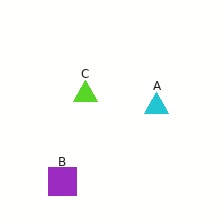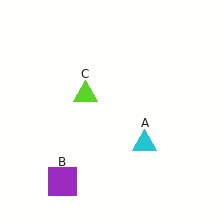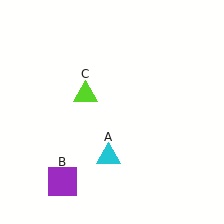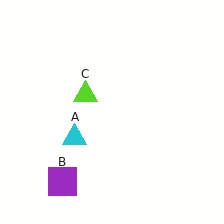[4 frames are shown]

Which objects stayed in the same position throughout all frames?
Purple square (object B) and lime triangle (object C) remained stationary.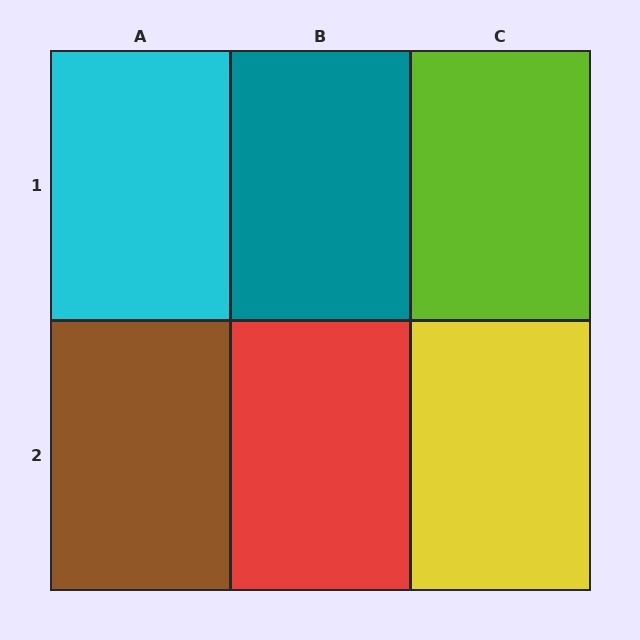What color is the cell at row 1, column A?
Cyan.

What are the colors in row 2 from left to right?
Brown, red, yellow.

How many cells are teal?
1 cell is teal.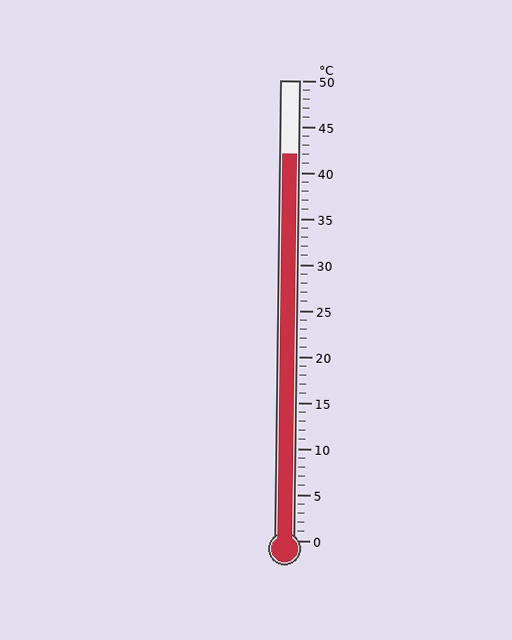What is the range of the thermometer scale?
The thermometer scale ranges from 0°C to 50°C.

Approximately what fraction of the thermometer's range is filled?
The thermometer is filled to approximately 85% of its range.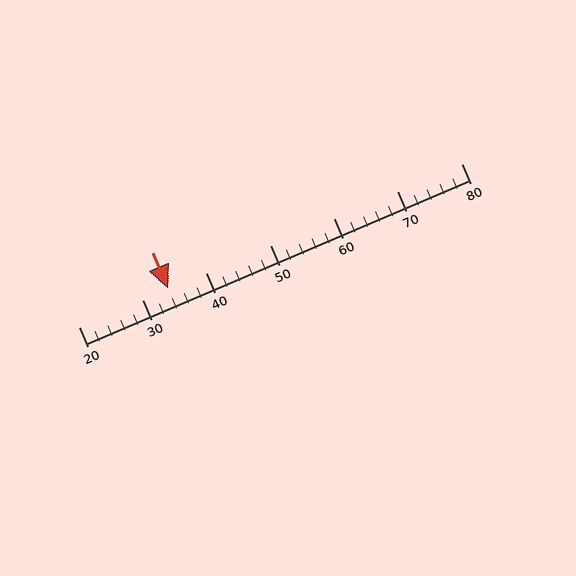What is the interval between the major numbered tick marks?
The major tick marks are spaced 10 units apart.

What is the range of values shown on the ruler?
The ruler shows values from 20 to 80.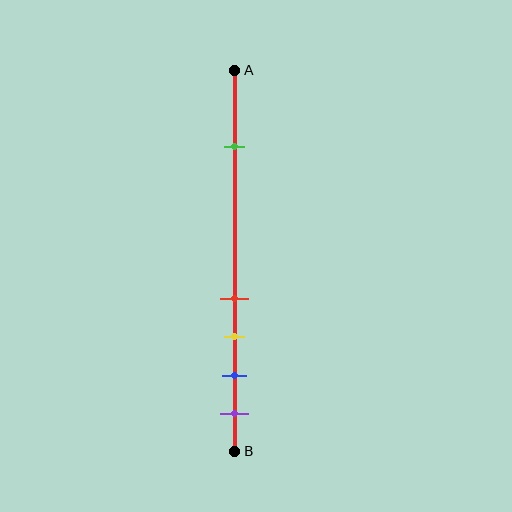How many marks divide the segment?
There are 5 marks dividing the segment.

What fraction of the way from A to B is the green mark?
The green mark is approximately 20% (0.2) of the way from A to B.